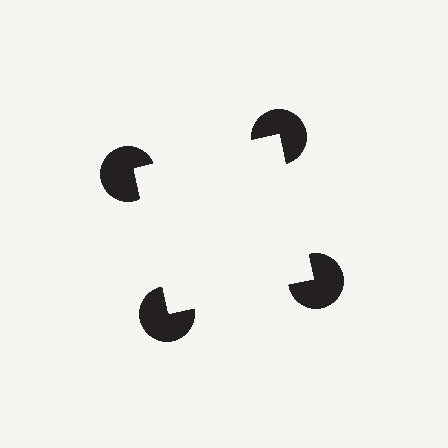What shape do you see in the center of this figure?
An illusory square — its edges are inferred from the aligned wedge cuts in the pac-man discs, not physically drawn.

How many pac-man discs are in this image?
There are 4 — one at each vertex of the illusory square.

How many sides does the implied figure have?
4 sides.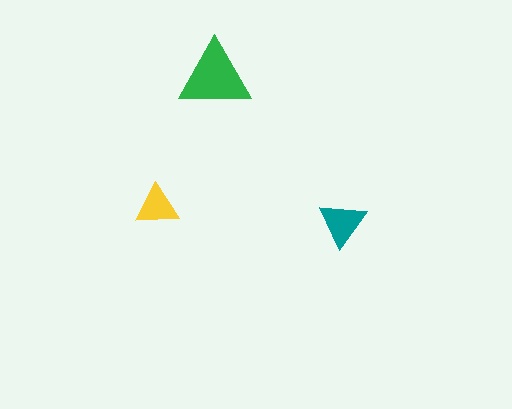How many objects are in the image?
There are 3 objects in the image.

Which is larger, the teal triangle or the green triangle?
The green one.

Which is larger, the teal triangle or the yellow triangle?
The teal one.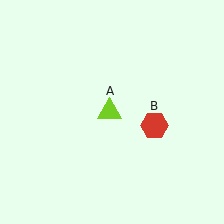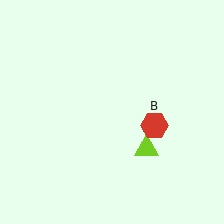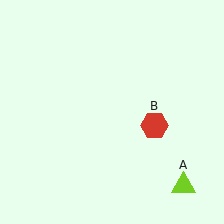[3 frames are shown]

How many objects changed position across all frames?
1 object changed position: lime triangle (object A).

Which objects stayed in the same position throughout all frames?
Red hexagon (object B) remained stationary.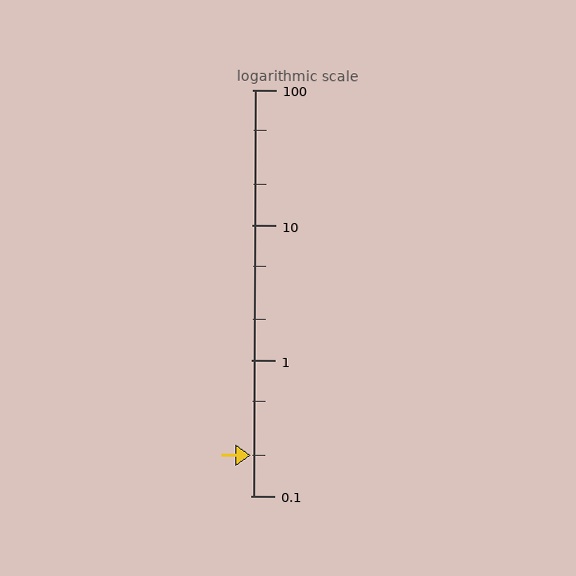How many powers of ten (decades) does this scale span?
The scale spans 3 decades, from 0.1 to 100.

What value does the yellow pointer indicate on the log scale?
The pointer indicates approximately 0.2.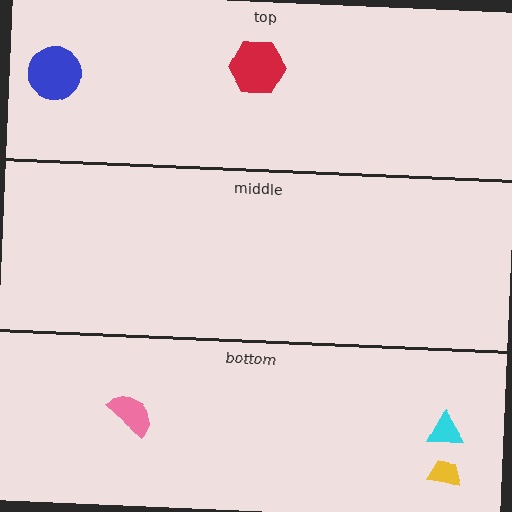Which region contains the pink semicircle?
The bottom region.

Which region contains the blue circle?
The top region.